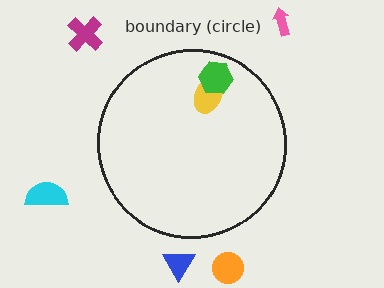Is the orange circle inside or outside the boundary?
Outside.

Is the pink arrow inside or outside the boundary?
Outside.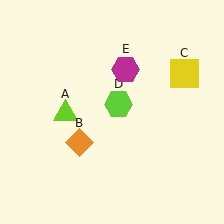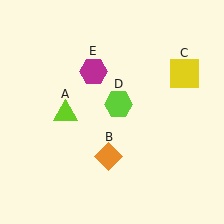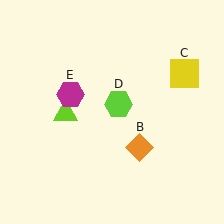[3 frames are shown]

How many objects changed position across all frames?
2 objects changed position: orange diamond (object B), magenta hexagon (object E).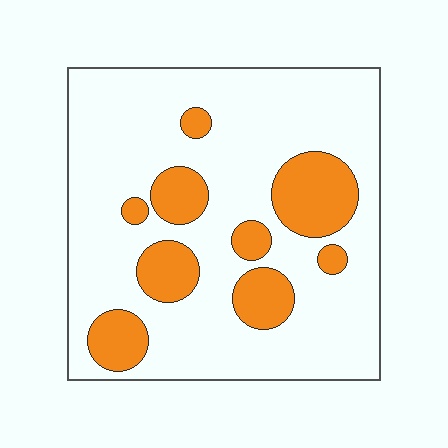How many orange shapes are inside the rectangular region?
9.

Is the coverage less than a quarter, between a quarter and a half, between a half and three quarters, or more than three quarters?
Less than a quarter.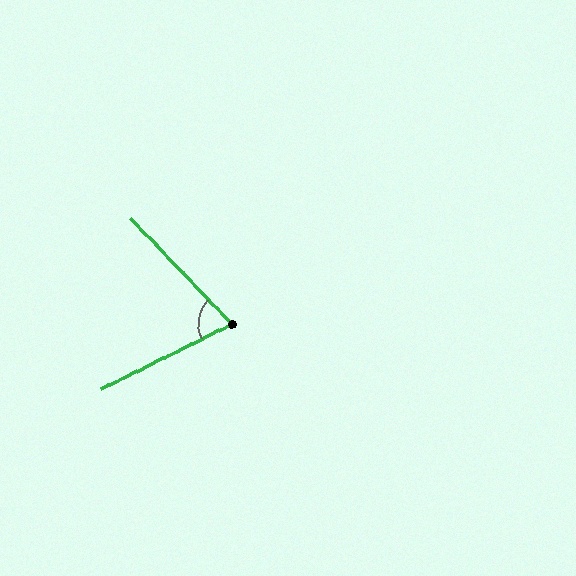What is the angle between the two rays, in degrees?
Approximately 73 degrees.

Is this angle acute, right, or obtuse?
It is acute.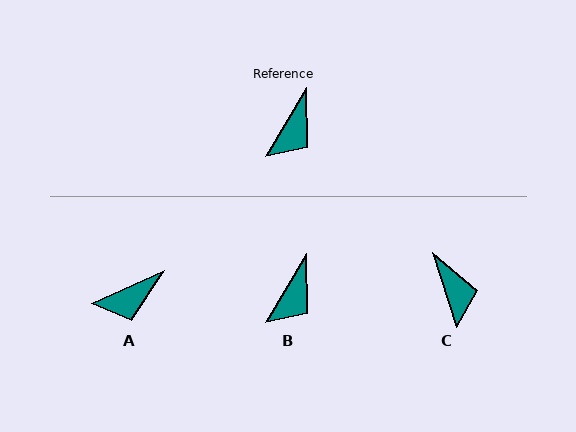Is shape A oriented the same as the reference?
No, it is off by about 35 degrees.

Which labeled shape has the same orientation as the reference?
B.